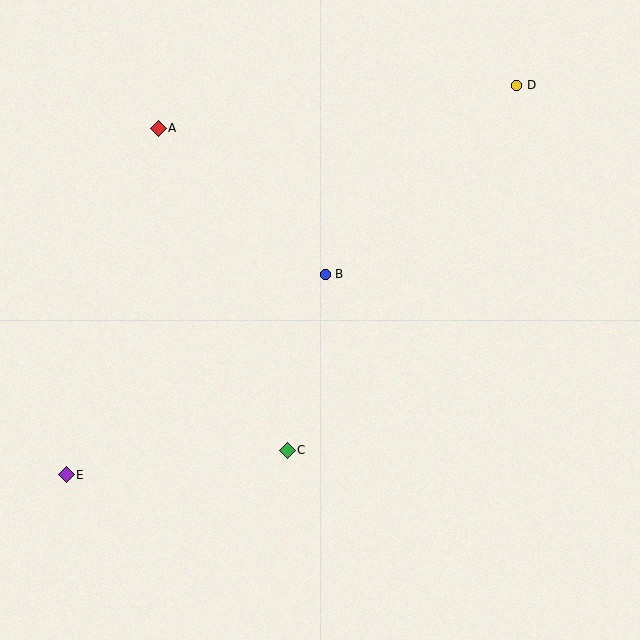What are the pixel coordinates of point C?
Point C is at (287, 450).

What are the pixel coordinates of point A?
Point A is at (158, 128).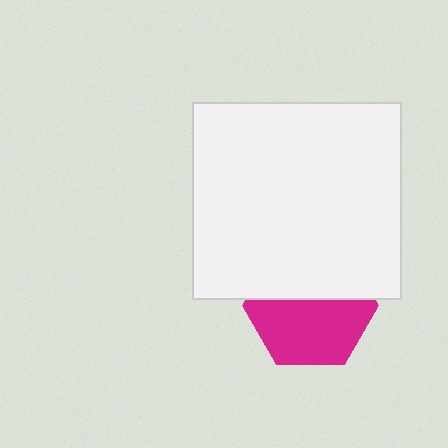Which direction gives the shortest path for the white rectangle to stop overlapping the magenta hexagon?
Moving up gives the shortest separation.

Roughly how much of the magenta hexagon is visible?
About half of it is visible (roughly 56%).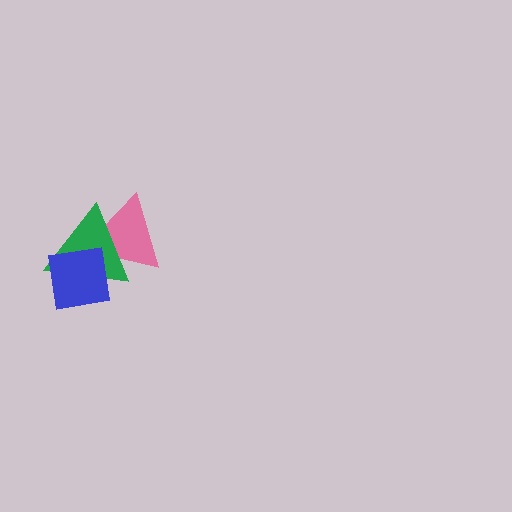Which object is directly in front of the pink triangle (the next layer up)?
The green triangle is directly in front of the pink triangle.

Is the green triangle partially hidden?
Yes, it is partially covered by another shape.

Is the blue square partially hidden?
No, no other shape covers it.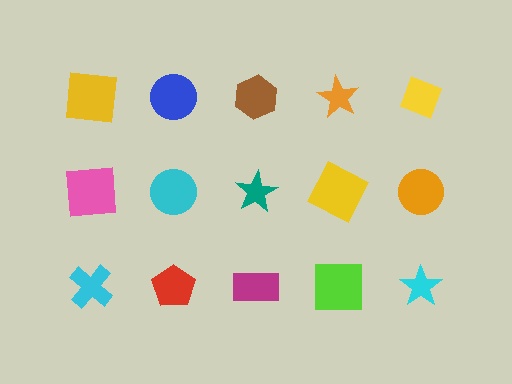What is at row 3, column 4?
A lime square.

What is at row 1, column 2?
A blue circle.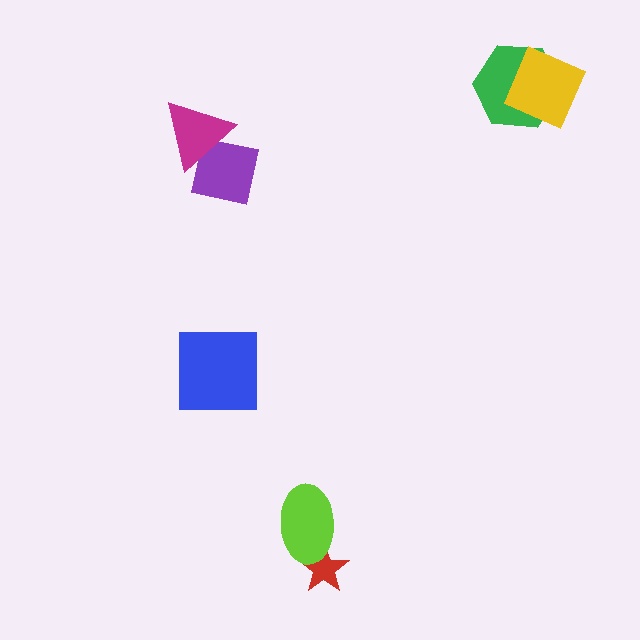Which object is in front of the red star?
The lime ellipse is in front of the red star.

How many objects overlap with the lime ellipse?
1 object overlaps with the lime ellipse.